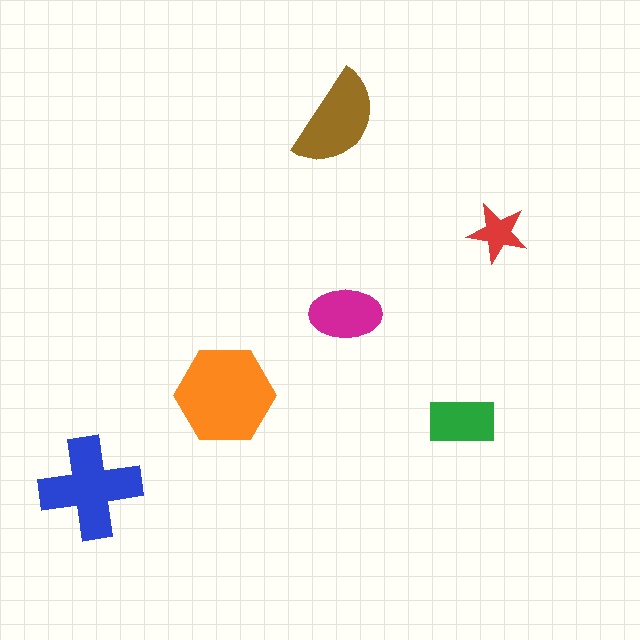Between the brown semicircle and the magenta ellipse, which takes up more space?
The brown semicircle.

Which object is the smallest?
The red star.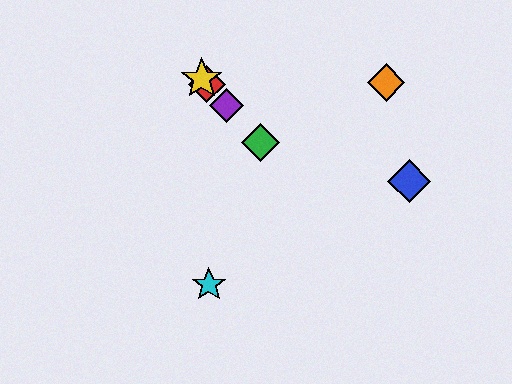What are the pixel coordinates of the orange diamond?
The orange diamond is at (386, 82).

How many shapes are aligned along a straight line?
4 shapes (the red diamond, the green diamond, the yellow star, the purple diamond) are aligned along a straight line.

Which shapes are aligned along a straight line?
The red diamond, the green diamond, the yellow star, the purple diamond are aligned along a straight line.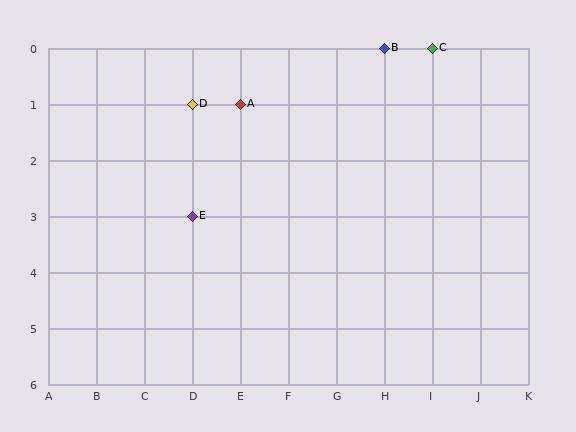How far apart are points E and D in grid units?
Points E and D are 2 rows apart.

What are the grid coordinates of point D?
Point D is at grid coordinates (D, 1).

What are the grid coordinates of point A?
Point A is at grid coordinates (E, 1).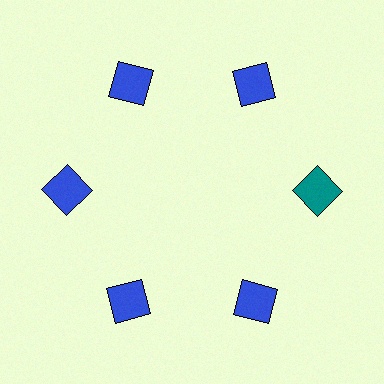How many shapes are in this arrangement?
There are 6 shapes arranged in a ring pattern.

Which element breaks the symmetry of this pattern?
The teal square at roughly the 3 o'clock position breaks the symmetry. All other shapes are blue squares.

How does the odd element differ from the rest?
It has a different color: teal instead of blue.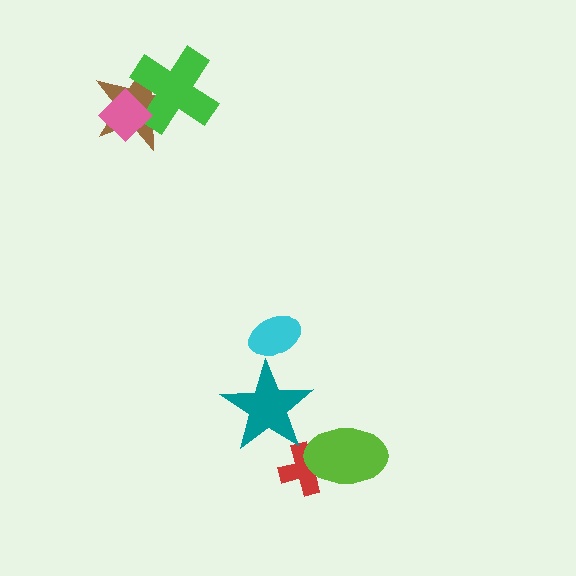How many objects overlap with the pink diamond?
2 objects overlap with the pink diamond.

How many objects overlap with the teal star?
0 objects overlap with the teal star.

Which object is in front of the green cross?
The pink diamond is in front of the green cross.